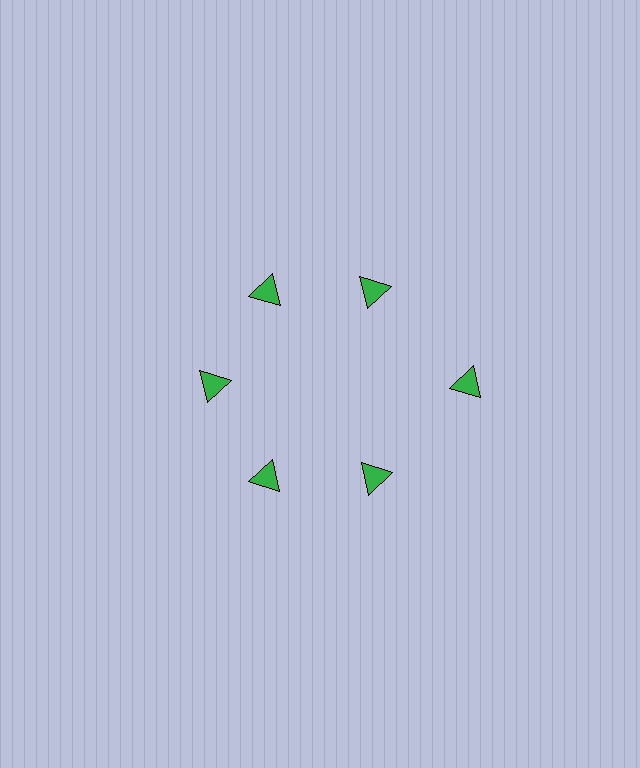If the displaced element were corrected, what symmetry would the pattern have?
It would have 6-fold rotational symmetry — the pattern would map onto itself every 60 degrees.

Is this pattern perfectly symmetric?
No. The 6 green triangles are arranged in a ring, but one element near the 3 o'clock position is pushed outward from the center, breaking the 6-fold rotational symmetry.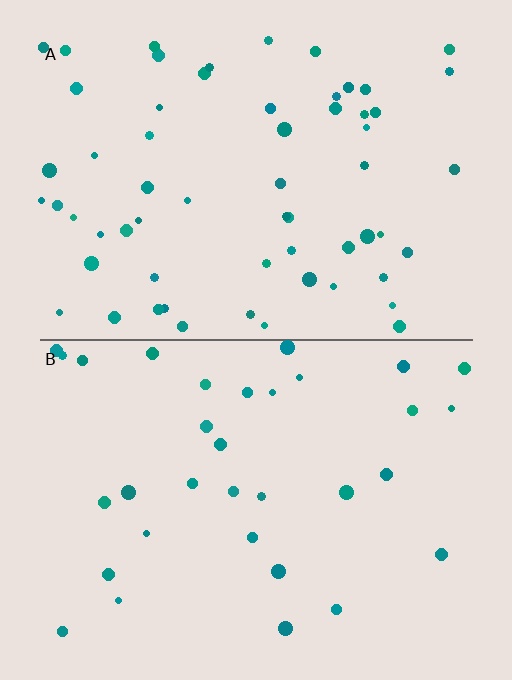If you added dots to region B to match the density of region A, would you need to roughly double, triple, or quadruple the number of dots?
Approximately double.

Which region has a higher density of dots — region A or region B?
A (the top).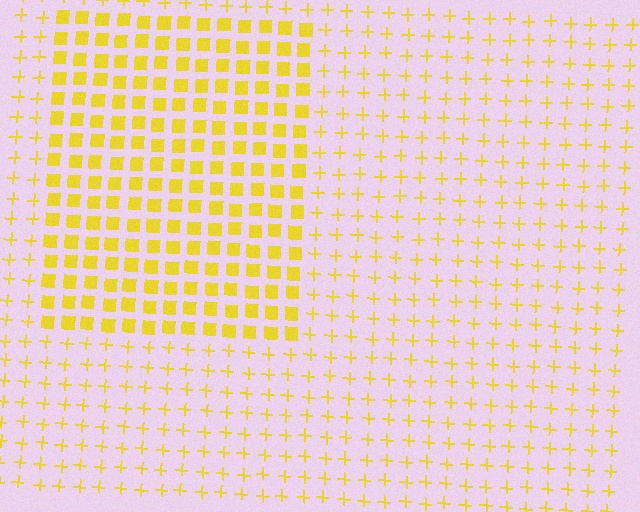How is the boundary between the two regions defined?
The boundary is defined by a change in element shape: squares inside vs. plus signs outside. All elements share the same color and spacing.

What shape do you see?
I see a rectangle.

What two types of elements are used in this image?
The image uses squares inside the rectangle region and plus signs outside it.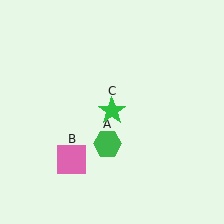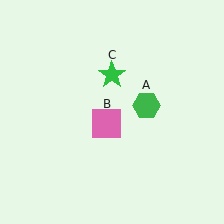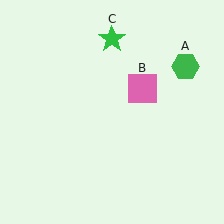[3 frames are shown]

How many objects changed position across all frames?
3 objects changed position: green hexagon (object A), pink square (object B), green star (object C).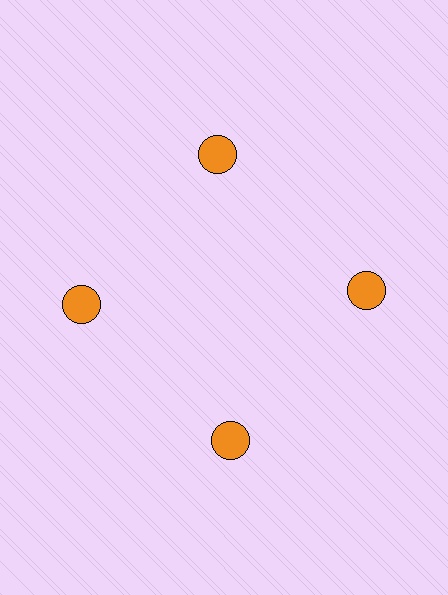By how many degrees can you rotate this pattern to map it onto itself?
The pattern maps onto itself every 90 degrees of rotation.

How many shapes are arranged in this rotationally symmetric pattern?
There are 4 shapes, arranged in 4 groups of 1.